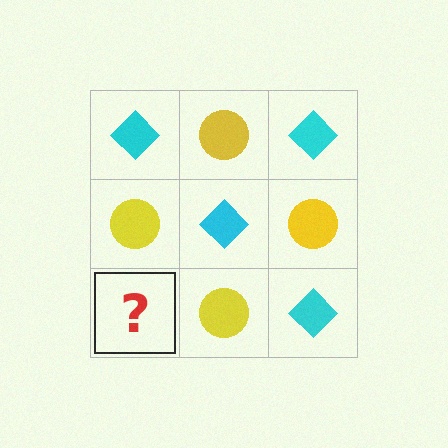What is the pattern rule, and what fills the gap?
The rule is that it alternates cyan diamond and yellow circle in a checkerboard pattern. The gap should be filled with a cyan diamond.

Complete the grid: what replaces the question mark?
The question mark should be replaced with a cyan diamond.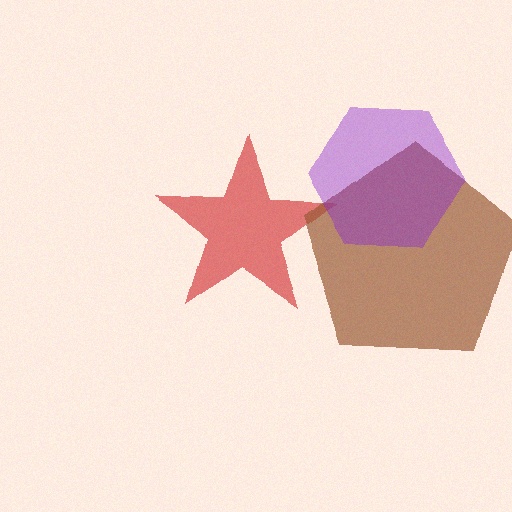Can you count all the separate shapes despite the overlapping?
Yes, there are 3 separate shapes.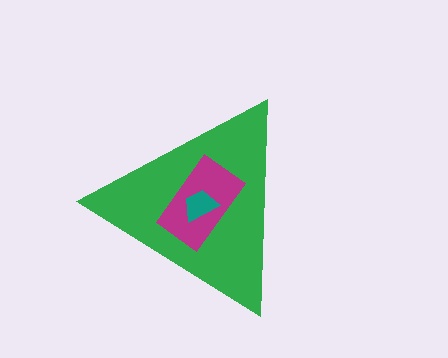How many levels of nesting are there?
3.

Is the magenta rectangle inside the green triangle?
Yes.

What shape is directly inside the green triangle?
The magenta rectangle.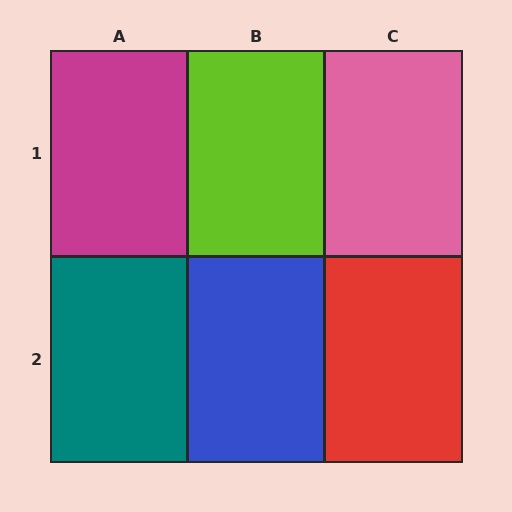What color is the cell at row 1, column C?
Pink.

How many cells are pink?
1 cell is pink.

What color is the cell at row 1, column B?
Lime.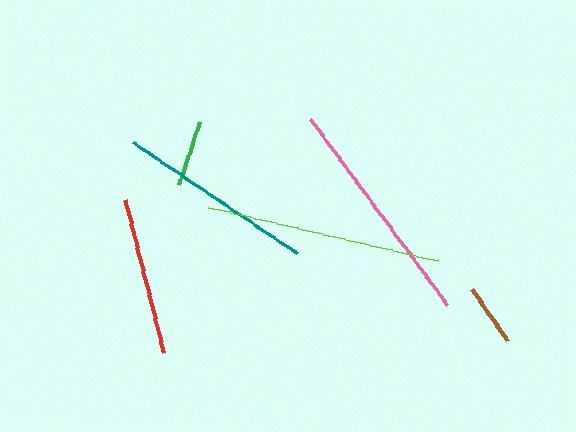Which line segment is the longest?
The lime line is the longest at approximately 236 pixels.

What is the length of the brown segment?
The brown segment is approximately 63 pixels long.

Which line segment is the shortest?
The brown line is the shortest at approximately 63 pixels.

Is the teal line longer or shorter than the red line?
The teal line is longer than the red line.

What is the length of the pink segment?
The pink segment is approximately 232 pixels long.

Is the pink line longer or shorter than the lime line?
The lime line is longer than the pink line.